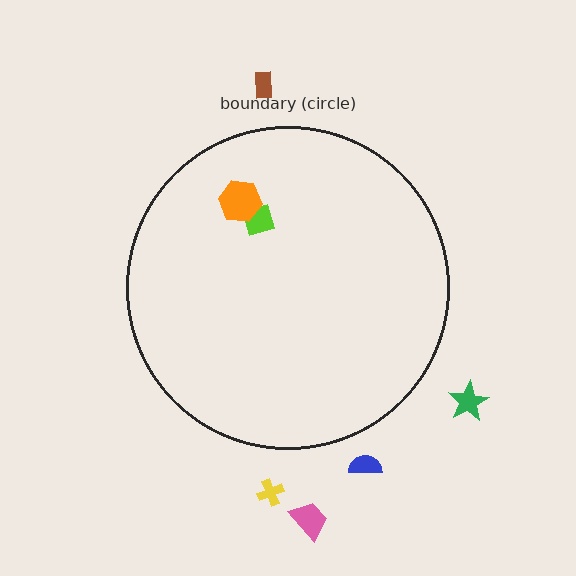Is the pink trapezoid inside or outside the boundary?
Outside.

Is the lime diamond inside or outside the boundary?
Inside.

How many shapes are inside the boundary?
2 inside, 5 outside.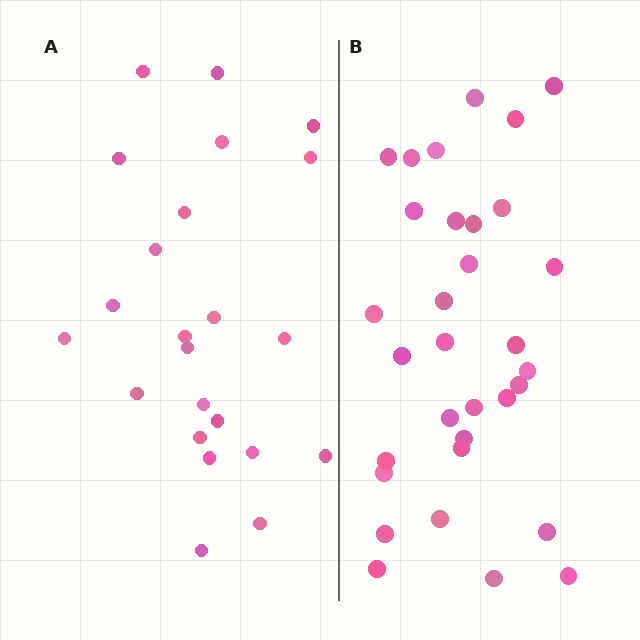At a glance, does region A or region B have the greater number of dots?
Region B (the right region) has more dots.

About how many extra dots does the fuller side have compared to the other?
Region B has roughly 8 or so more dots than region A.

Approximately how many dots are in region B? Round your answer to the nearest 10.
About 30 dots. (The exact count is 32, which rounds to 30.)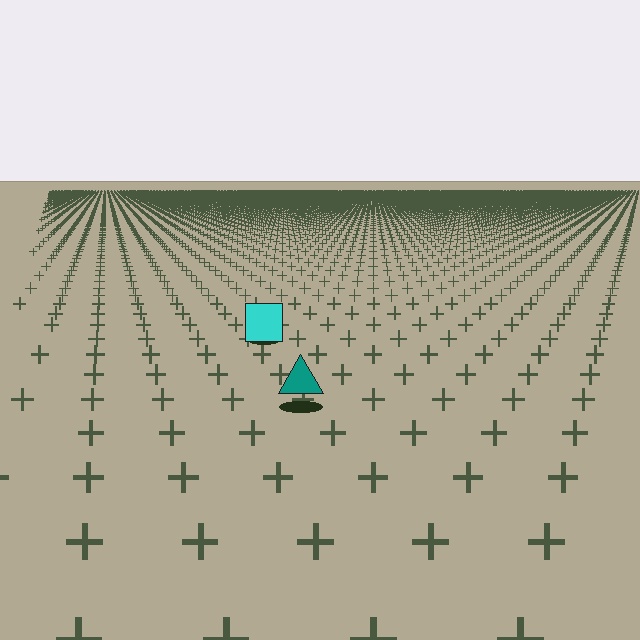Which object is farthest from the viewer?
The cyan square is farthest from the viewer. It appears smaller and the ground texture around it is denser.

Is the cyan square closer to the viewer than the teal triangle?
No. The teal triangle is closer — you can tell from the texture gradient: the ground texture is coarser near it.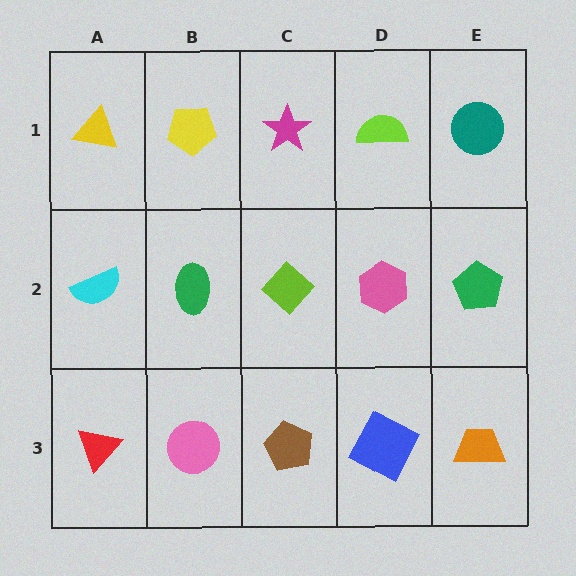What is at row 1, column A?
A yellow triangle.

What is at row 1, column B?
A yellow pentagon.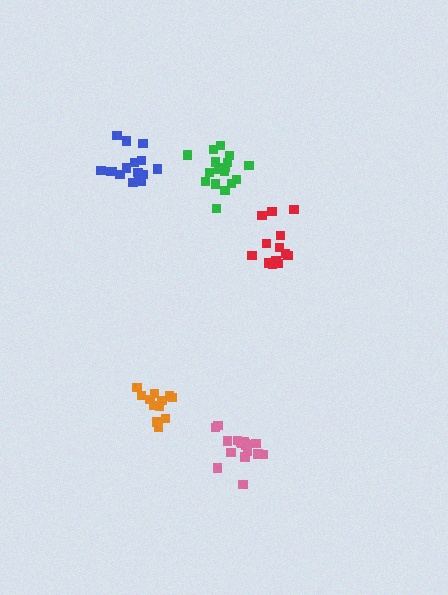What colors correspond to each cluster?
The clusters are colored: pink, green, orange, red, blue.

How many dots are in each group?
Group 1: 17 dots, Group 2: 17 dots, Group 3: 12 dots, Group 4: 13 dots, Group 5: 16 dots (75 total).